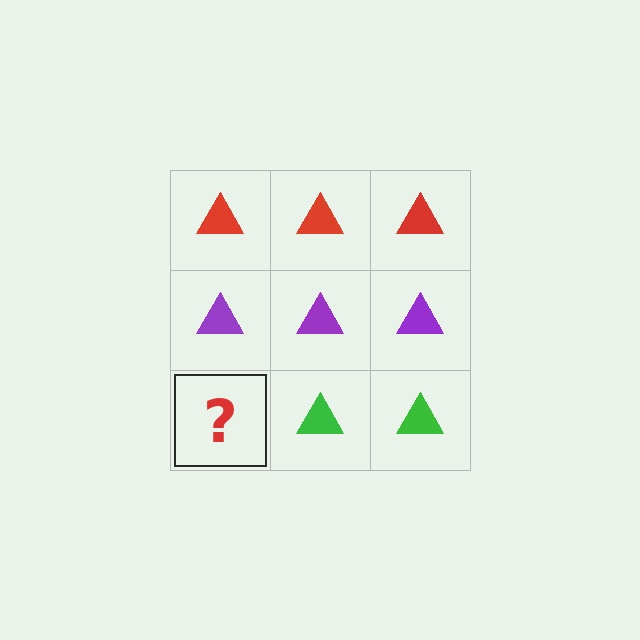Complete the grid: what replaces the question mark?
The question mark should be replaced with a green triangle.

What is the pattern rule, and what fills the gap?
The rule is that each row has a consistent color. The gap should be filled with a green triangle.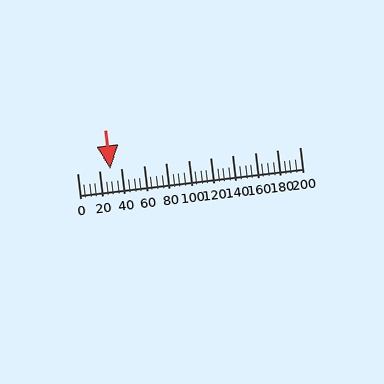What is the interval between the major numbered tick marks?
The major tick marks are spaced 20 units apart.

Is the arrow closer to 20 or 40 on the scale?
The arrow is closer to 40.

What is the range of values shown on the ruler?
The ruler shows values from 0 to 200.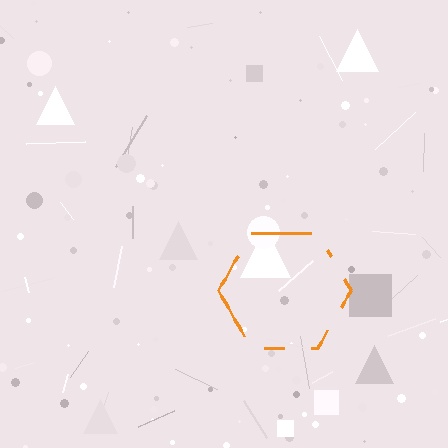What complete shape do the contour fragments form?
The contour fragments form a hexagon.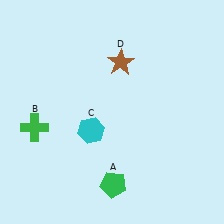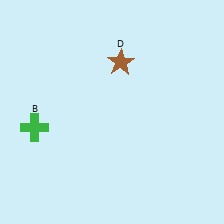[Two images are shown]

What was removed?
The green pentagon (A), the cyan hexagon (C) were removed in Image 2.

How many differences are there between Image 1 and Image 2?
There are 2 differences between the two images.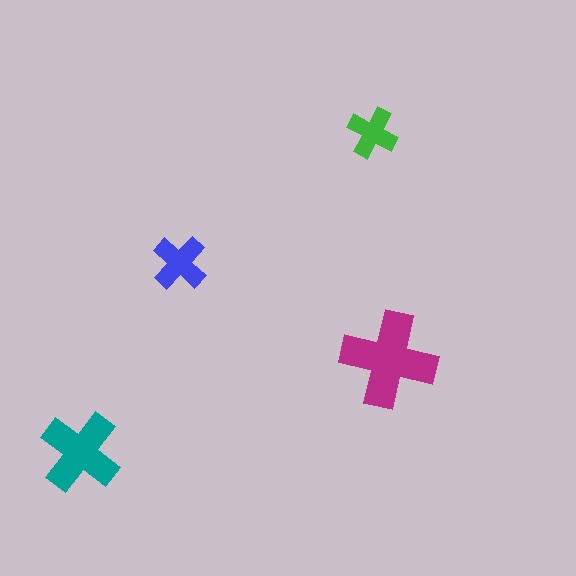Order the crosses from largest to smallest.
the magenta one, the teal one, the blue one, the green one.